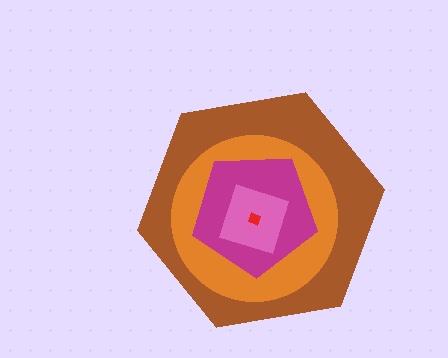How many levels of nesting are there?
5.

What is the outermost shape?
The brown hexagon.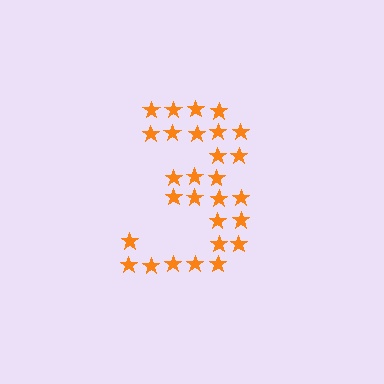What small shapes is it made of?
It is made of small stars.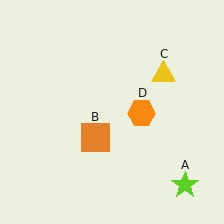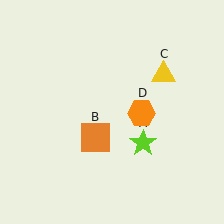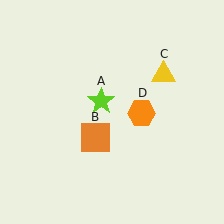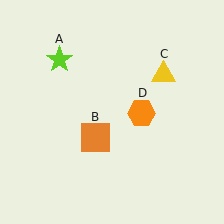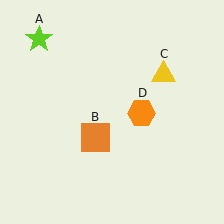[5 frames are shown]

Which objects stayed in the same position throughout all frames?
Orange square (object B) and yellow triangle (object C) and orange hexagon (object D) remained stationary.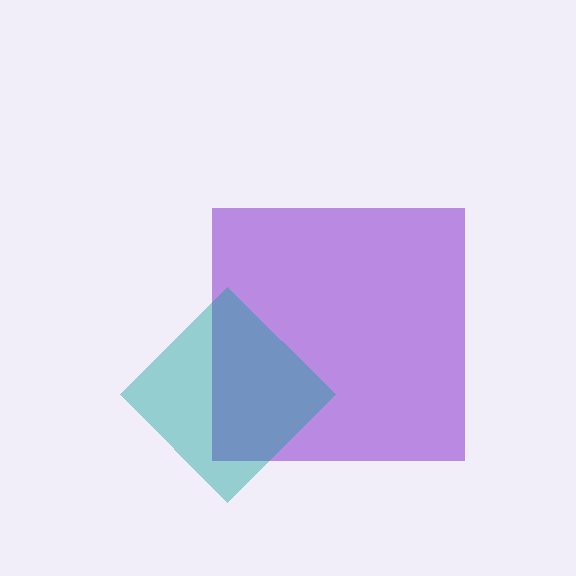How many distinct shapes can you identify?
There are 2 distinct shapes: a purple square, a teal diamond.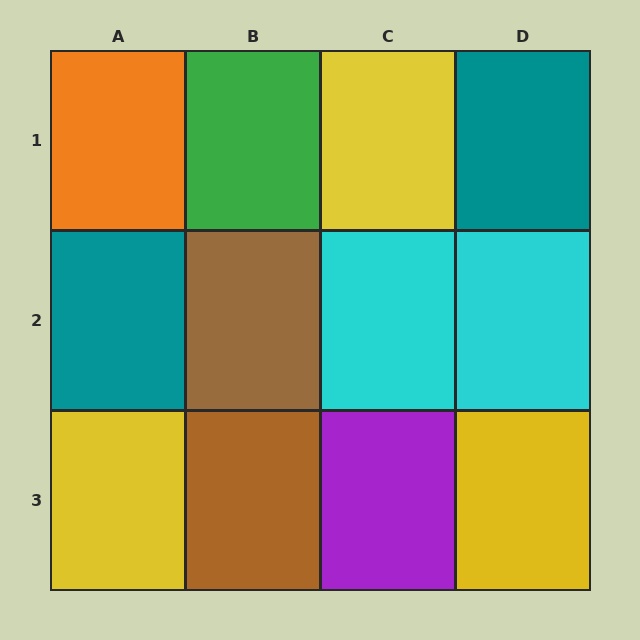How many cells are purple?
1 cell is purple.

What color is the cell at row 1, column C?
Yellow.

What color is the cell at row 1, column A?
Orange.